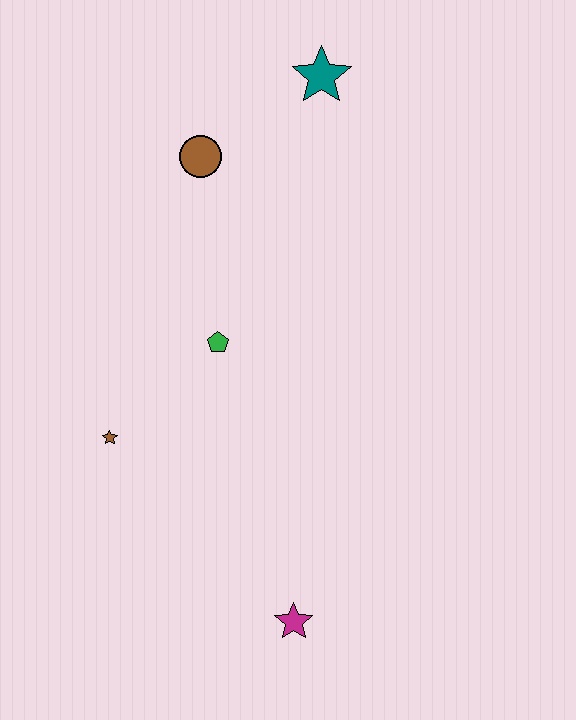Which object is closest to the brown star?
The green pentagon is closest to the brown star.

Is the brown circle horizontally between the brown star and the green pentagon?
Yes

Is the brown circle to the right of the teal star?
No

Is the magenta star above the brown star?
No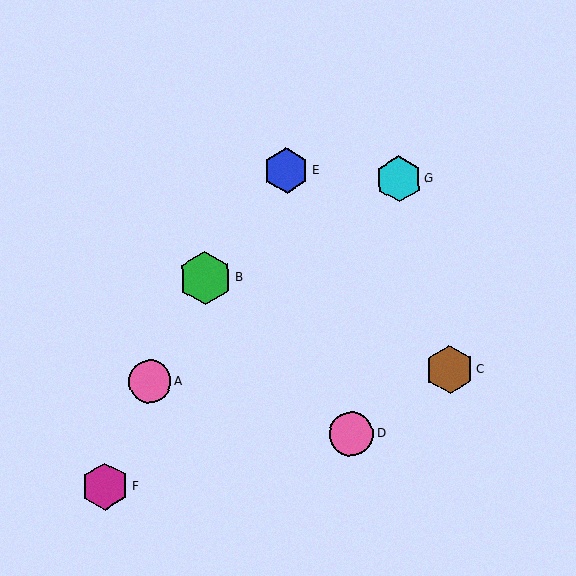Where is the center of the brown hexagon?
The center of the brown hexagon is at (450, 370).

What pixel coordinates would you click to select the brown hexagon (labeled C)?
Click at (450, 370) to select the brown hexagon C.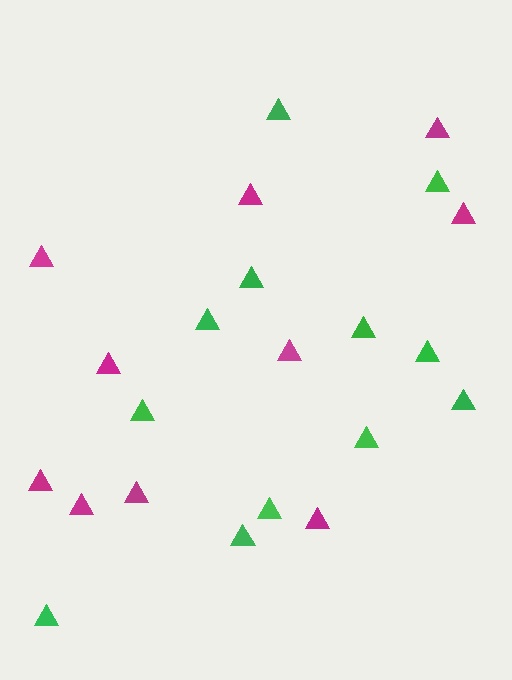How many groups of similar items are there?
There are 2 groups: one group of green triangles (12) and one group of magenta triangles (10).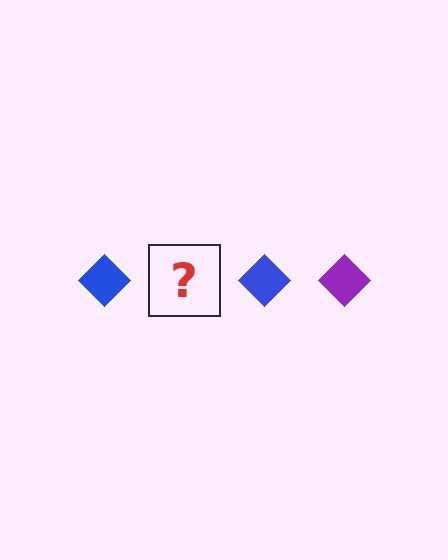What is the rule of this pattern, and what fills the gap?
The rule is that the pattern cycles through blue, purple diamonds. The gap should be filled with a purple diamond.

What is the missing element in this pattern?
The missing element is a purple diamond.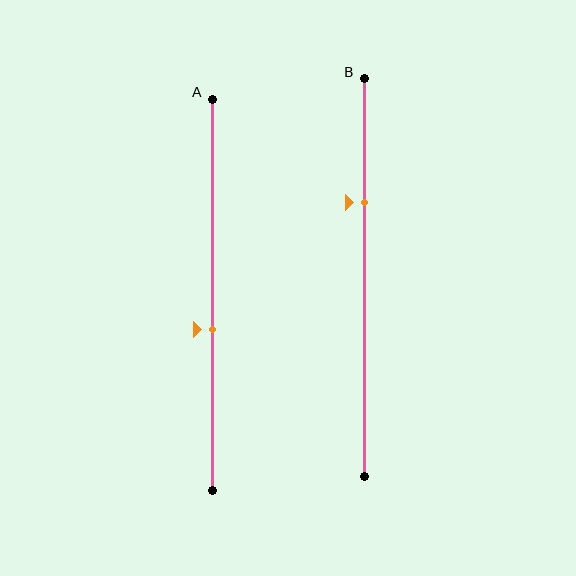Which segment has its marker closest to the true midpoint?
Segment A has its marker closest to the true midpoint.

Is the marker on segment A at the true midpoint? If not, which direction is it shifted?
No, the marker on segment A is shifted downward by about 9% of the segment length.